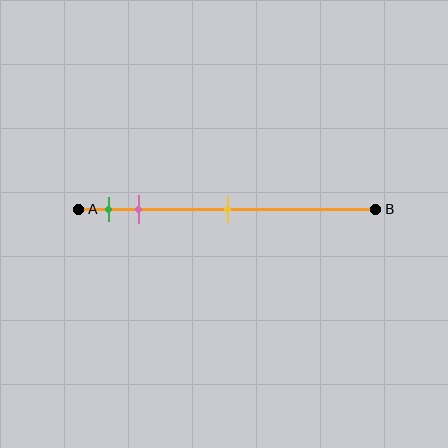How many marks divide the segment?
There are 3 marks dividing the segment.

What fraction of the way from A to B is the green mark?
The green mark is approximately 10% (0.1) of the way from A to B.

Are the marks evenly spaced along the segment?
No, the marks are not evenly spaced.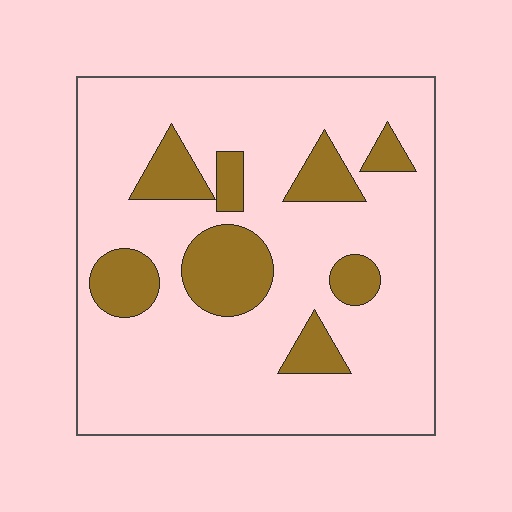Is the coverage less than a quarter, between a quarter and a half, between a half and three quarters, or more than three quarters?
Less than a quarter.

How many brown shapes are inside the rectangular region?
8.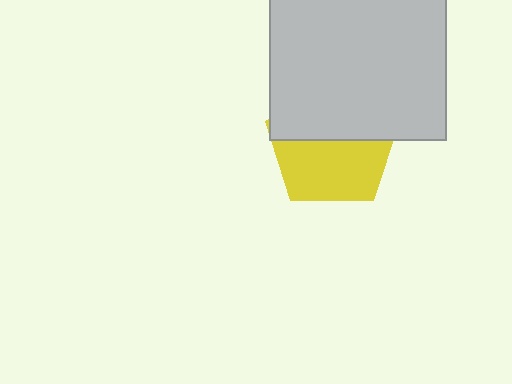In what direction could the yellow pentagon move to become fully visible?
The yellow pentagon could move down. That would shift it out from behind the light gray square entirely.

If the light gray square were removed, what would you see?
You would see the complete yellow pentagon.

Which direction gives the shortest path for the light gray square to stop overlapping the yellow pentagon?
Moving up gives the shortest separation.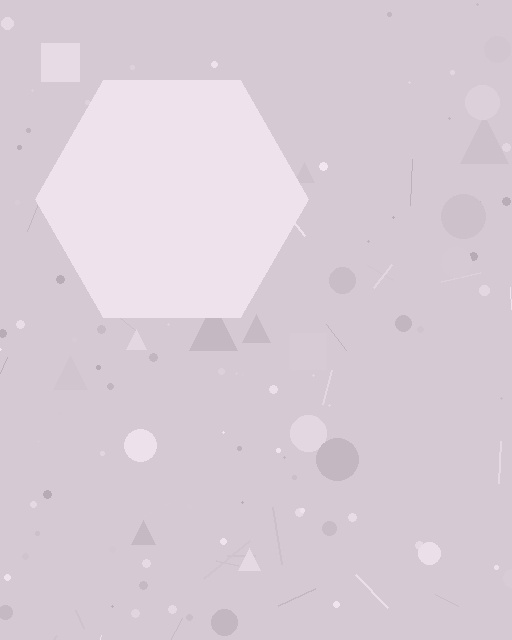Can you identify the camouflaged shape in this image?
The camouflaged shape is a hexagon.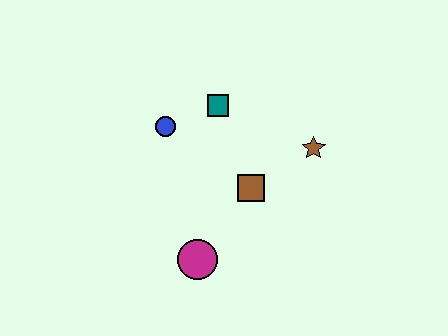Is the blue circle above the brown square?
Yes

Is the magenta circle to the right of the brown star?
No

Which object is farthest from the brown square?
The blue circle is farthest from the brown square.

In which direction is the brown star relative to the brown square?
The brown star is to the right of the brown square.